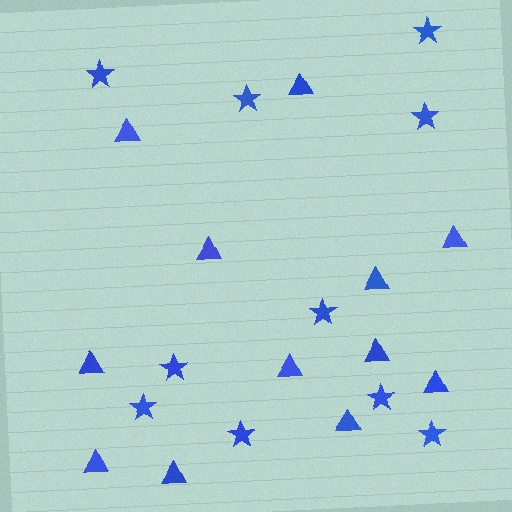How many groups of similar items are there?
There are 2 groups: one group of stars (10) and one group of triangles (12).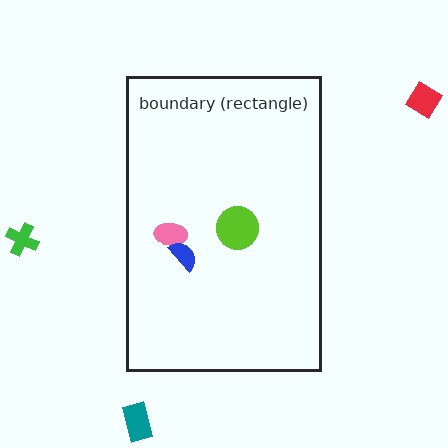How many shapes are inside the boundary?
3 inside, 3 outside.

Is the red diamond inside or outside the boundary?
Outside.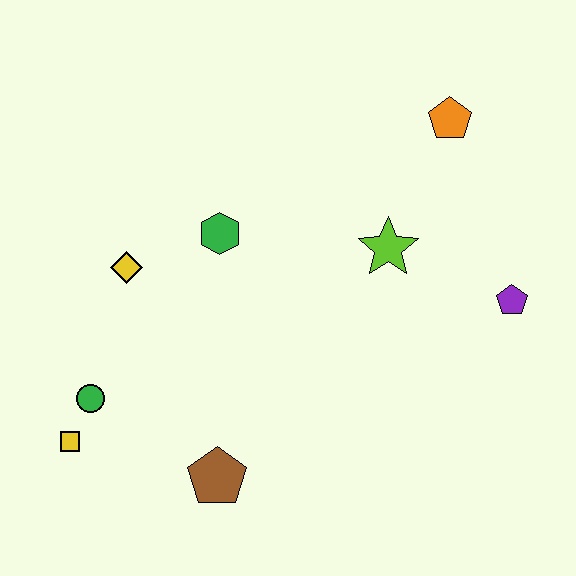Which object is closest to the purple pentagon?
The lime star is closest to the purple pentagon.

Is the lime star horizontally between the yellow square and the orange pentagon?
Yes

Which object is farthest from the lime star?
The yellow square is farthest from the lime star.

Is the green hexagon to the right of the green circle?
Yes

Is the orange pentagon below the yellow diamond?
No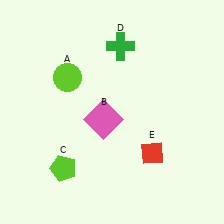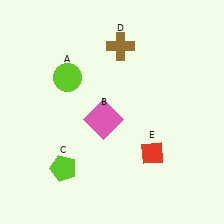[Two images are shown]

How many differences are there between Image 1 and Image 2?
There is 1 difference between the two images.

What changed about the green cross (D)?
In Image 1, D is green. In Image 2, it changed to brown.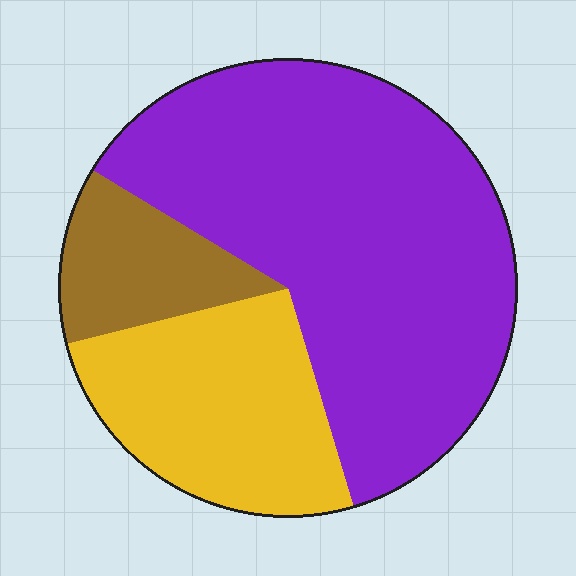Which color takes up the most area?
Purple, at roughly 60%.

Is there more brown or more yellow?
Yellow.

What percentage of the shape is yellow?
Yellow takes up about one quarter (1/4) of the shape.